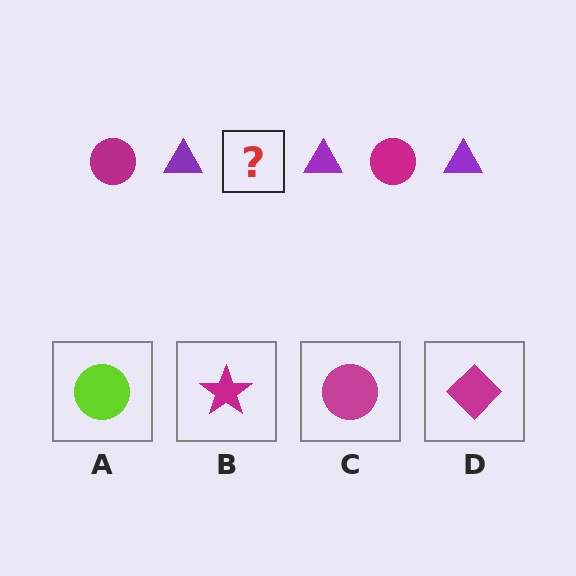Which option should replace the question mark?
Option C.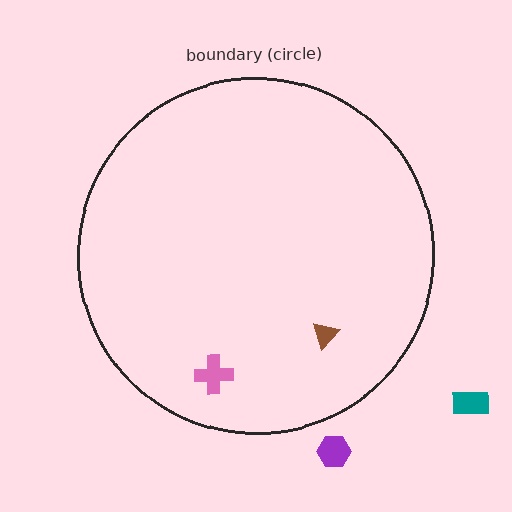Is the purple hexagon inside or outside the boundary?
Outside.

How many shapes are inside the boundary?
2 inside, 2 outside.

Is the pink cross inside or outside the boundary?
Inside.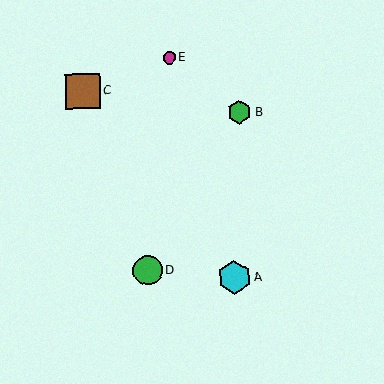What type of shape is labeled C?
Shape C is a brown square.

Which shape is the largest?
The brown square (labeled C) is the largest.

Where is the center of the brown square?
The center of the brown square is at (83, 91).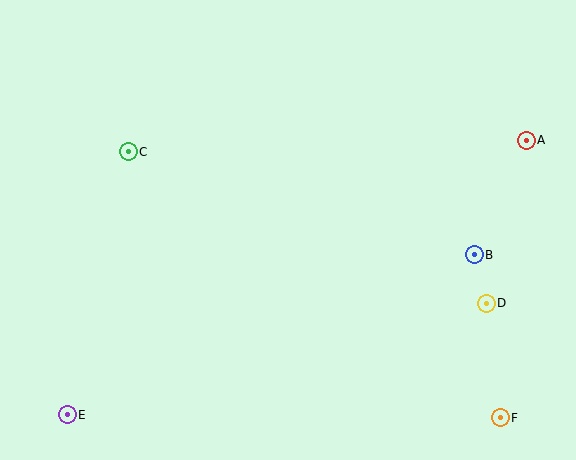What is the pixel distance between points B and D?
The distance between B and D is 50 pixels.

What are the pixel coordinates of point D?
Point D is at (486, 303).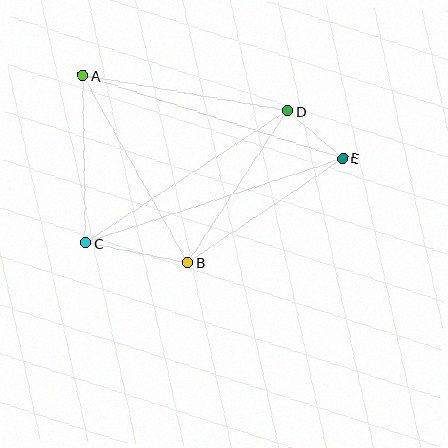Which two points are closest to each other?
Points D and E are closest to each other.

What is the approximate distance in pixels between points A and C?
The distance between A and C is approximately 167 pixels.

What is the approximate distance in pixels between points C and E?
The distance between C and E is approximately 271 pixels.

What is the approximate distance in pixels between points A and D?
The distance between A and D is approximately 207 pixels.